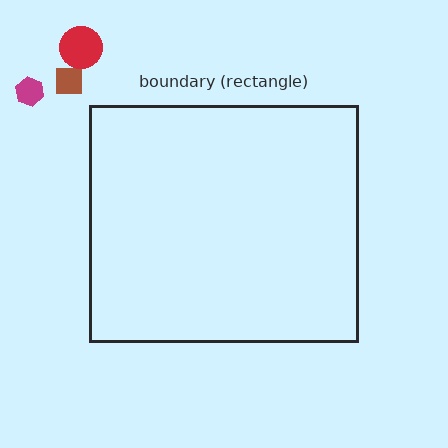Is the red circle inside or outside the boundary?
Outside.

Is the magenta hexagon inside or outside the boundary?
Outside.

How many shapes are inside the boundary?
0 inside, 3 outside.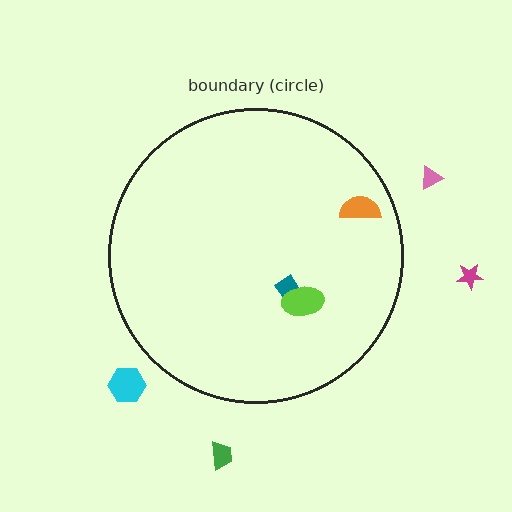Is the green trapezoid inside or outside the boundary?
Outside.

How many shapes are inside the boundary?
3 inside, 4 outside.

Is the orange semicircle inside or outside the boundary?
Inside.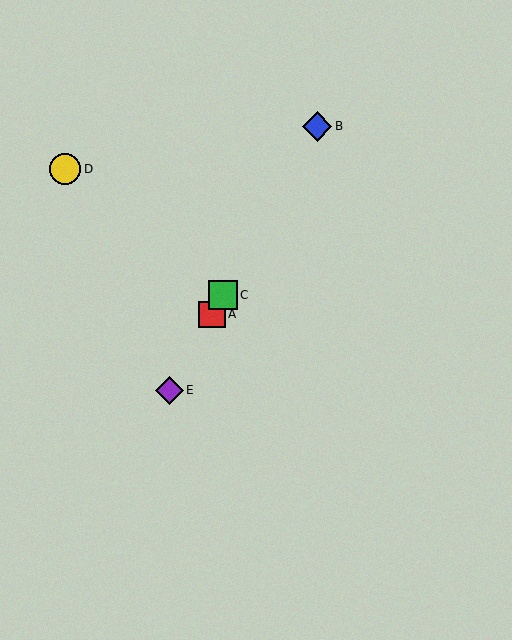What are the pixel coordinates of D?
Object D is at (65, 169).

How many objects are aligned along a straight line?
4 objects (A, B, C, E) are aligned along a straight line.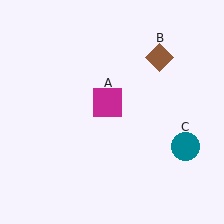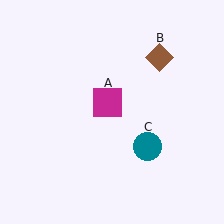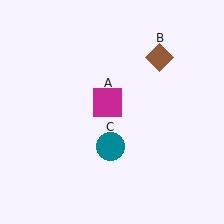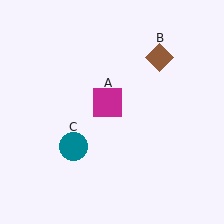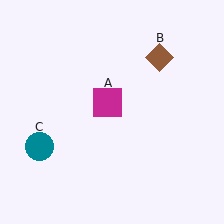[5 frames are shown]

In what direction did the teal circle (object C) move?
The teal circle (object C) moved left.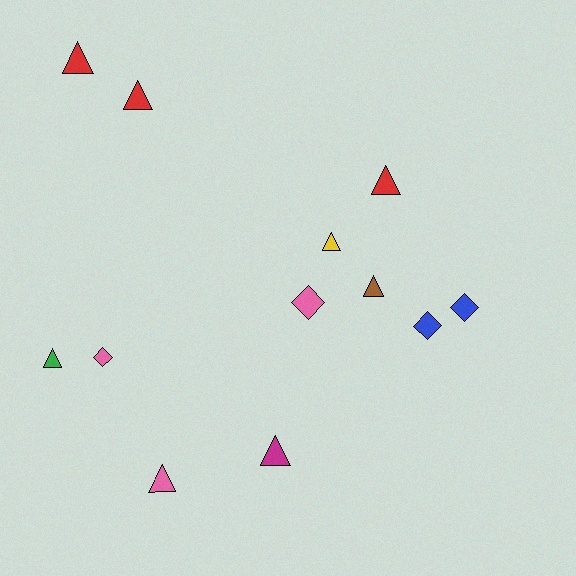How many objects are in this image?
There are 12 objects.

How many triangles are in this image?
There are 8 triangles.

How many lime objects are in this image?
There are no lime objects.